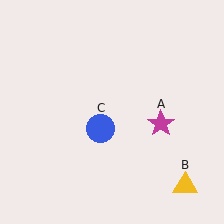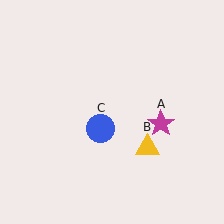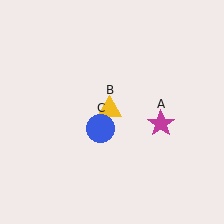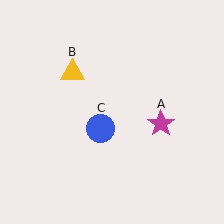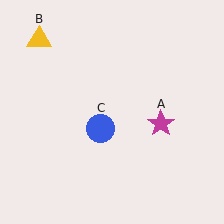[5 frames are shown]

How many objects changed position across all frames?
1 object changed position: yellow triangle (object B).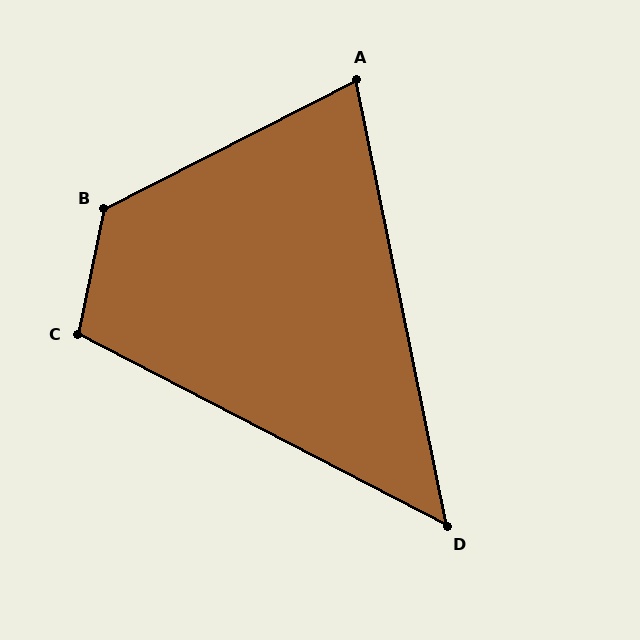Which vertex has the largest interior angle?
B, at approximately 129 degrees.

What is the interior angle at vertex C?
Approximately 106 degrees (obtuse).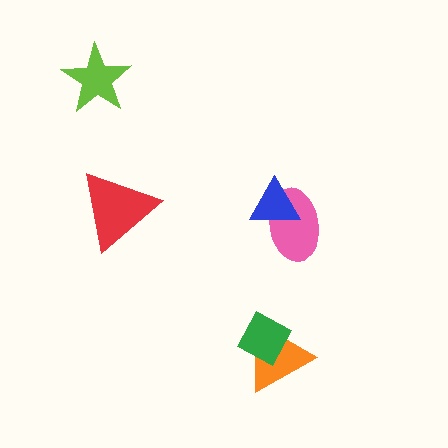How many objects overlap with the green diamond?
1 object overlaps with the green diamond.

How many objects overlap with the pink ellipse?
1 object overlaps with the pink ellipse.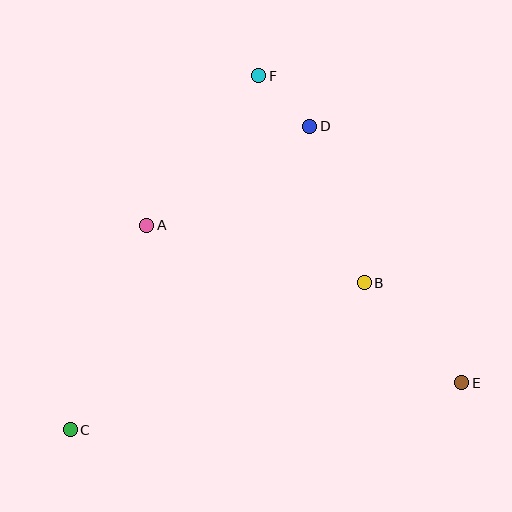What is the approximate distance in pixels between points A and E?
The distance between A and E is approximately 353 pixels.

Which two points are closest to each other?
Points D and F are closest to each other.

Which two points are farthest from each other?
Points C and F are farthest from each other.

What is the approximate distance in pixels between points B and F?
The distance between B and F is approximately 232 pixels.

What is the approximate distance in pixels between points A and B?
The distance between A and B is approximately 226 pixels.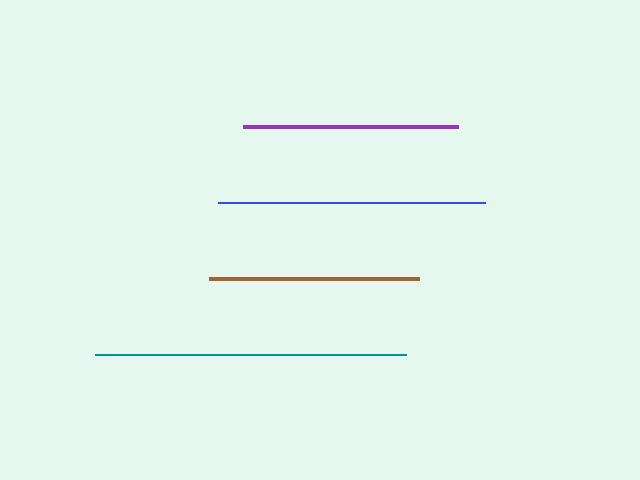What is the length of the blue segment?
The blue segment is approximately 267 pixels long.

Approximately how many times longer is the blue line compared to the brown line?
The blue line is approximately 1.3 times the length of the brown line.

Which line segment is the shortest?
The brown line is the shortest at approximately 210 pixels.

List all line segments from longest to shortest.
From longest to shortest: teal, blue, purple, brown.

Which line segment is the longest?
The teal line is the longest at approximately 311 pixels.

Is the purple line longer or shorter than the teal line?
The teal line is longer than the purple line.